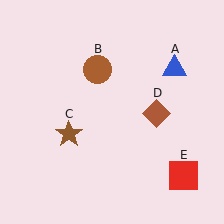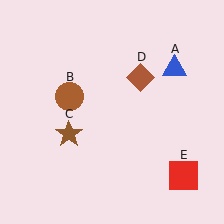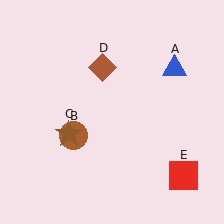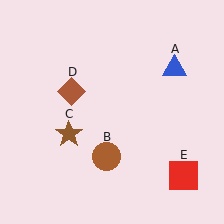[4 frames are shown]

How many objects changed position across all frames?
2 objects changed position: brown circle (object B), brown diamond (object D).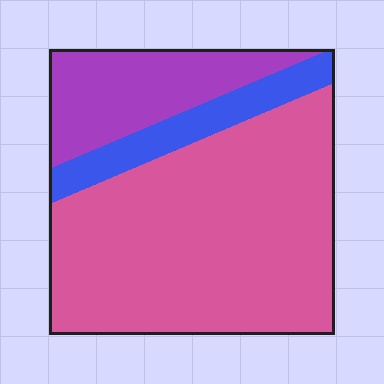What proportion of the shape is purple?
Purple takes up about one fifth (1/5) of the shape.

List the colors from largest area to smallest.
From largest to smallest: pink, purple, blue.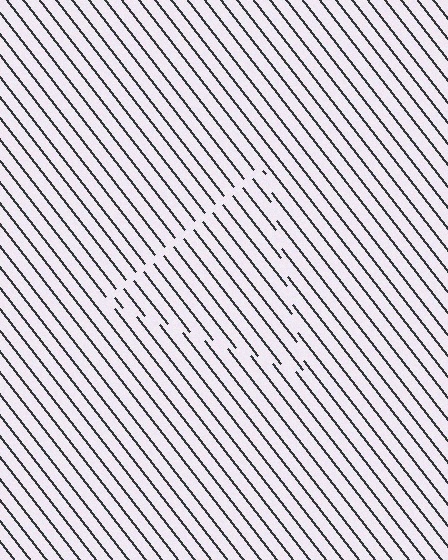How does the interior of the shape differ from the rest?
The interior of the shape contains the same grating, shifted by half a period — the contour is defined by the phase discontinuity where line-ends from the inner and outer gratings abut.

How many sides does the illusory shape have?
3 sides — the line-ends trace a triangle.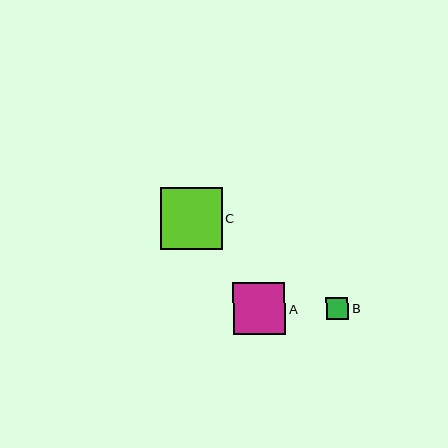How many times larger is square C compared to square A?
Square C is approximately 1.2 times the size of square A.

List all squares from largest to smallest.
From largest to smallest: C, A, B.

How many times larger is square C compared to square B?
Square C is approximately 2.8 times the size of square B.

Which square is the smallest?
Square B is the smallest with a size of approximately 22 pixels.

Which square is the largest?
Square C is the largest with a size of approximately 62 pixels.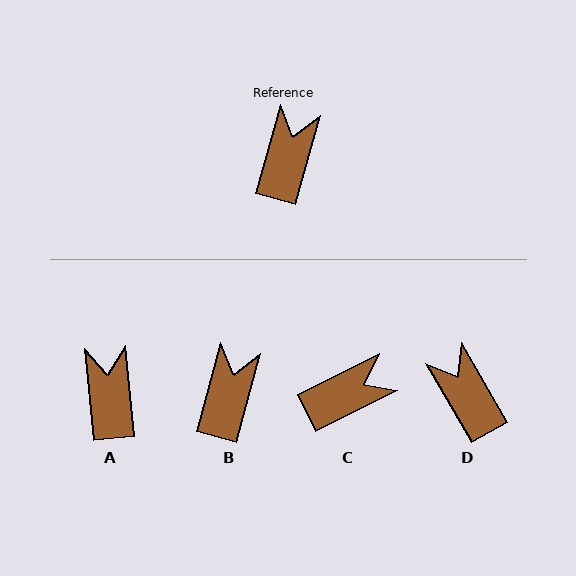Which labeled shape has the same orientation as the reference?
B.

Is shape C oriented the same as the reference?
No, it is off by about 49 degrees.